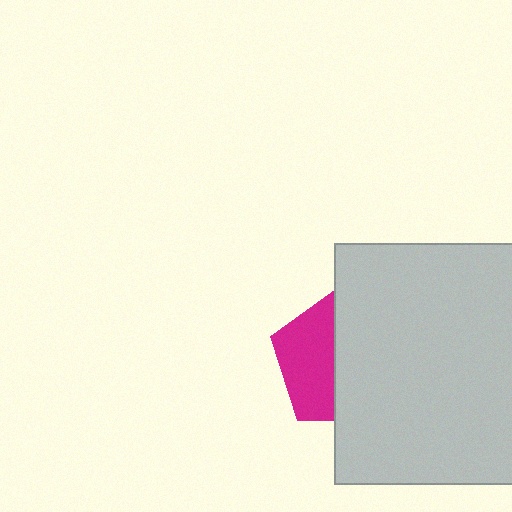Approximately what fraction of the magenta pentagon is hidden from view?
Roughly 58% of the magenta pentagon is hidden behind the light gray square.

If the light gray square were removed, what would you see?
You would see the complete magenta pentagon.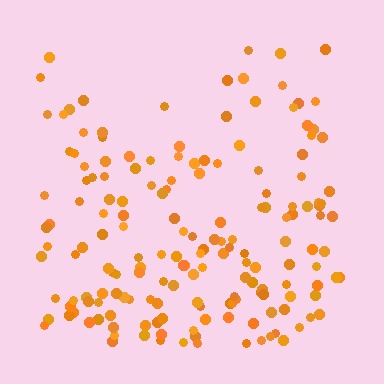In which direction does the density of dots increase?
From top to bottom, with the bottom side densest.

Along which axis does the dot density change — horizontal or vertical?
Vertical.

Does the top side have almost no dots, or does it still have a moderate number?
Still a moderate number, just noticeably fewer than the bottom.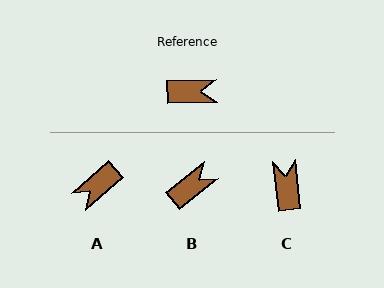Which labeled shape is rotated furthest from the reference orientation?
A, about 140 degrees away.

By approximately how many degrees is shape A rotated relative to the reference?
Approximately 140 degrees clockwise.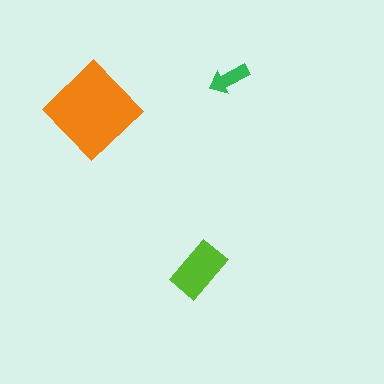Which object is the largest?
The orange diamond.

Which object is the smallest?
The green arrow.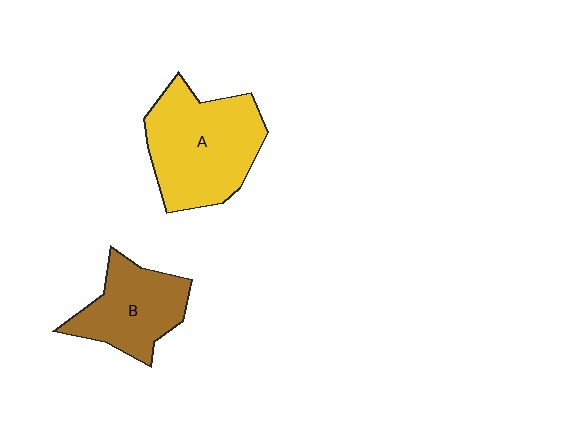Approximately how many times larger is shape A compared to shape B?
Approximately 1.5 times.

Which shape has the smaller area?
Shape B (brown).